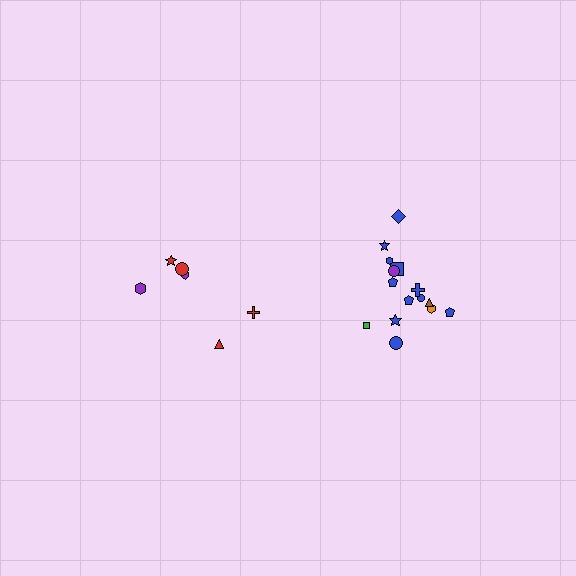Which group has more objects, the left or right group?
The right group.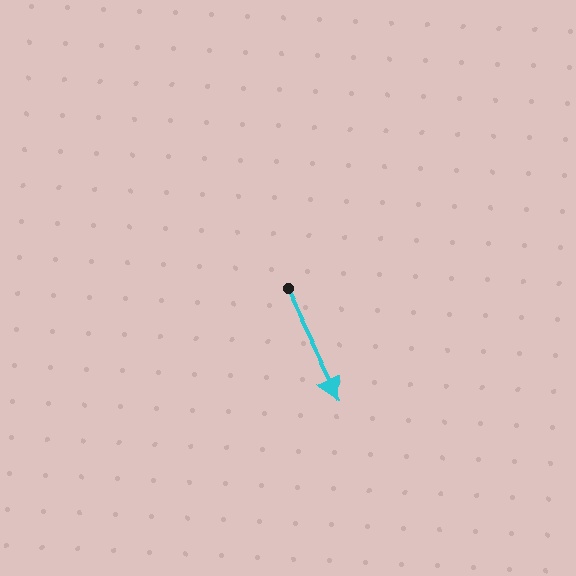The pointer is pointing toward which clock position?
Roughly 5 o'clock.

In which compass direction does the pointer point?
Southeast.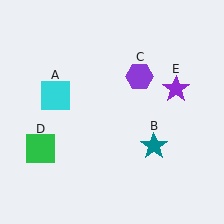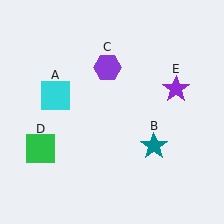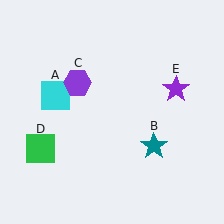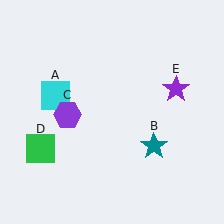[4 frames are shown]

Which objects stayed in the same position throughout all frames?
Cyan square (object A) and teal star (object B) and green square (object D) and purple star (object E) remained stationary.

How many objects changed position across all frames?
1 object changed position: purple hexagon (object C).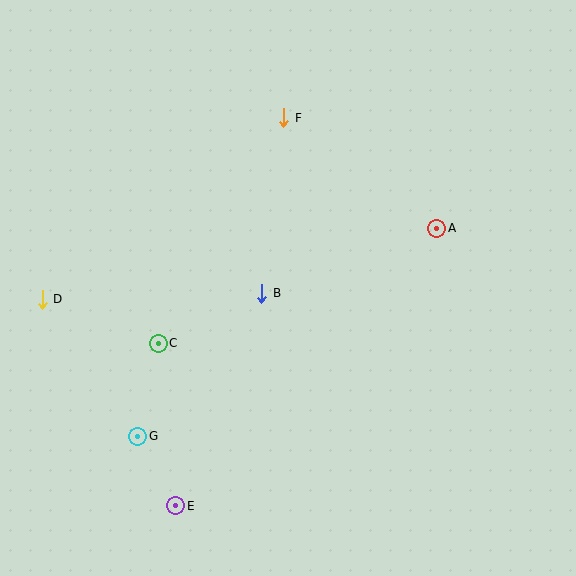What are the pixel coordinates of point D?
Point D is at (42, 299).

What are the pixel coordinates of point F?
Point F is at (284, 118).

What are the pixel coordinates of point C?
Point C is at (158, 343).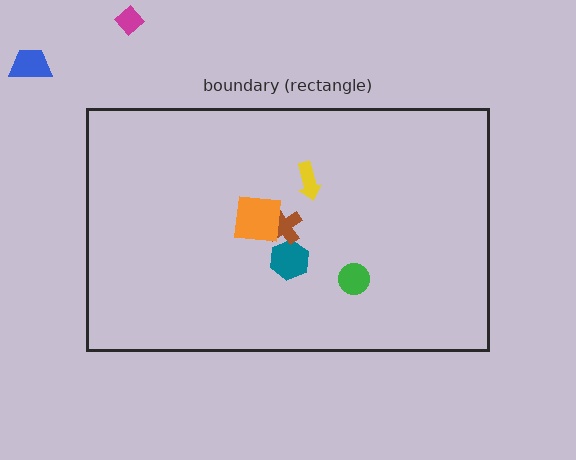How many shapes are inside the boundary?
5 inside, 2 outside.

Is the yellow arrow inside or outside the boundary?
Inside.